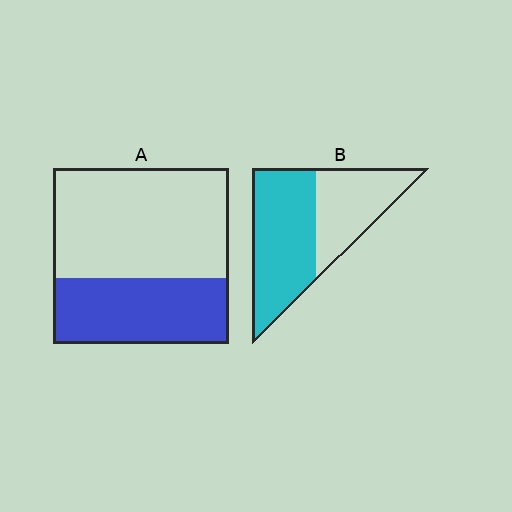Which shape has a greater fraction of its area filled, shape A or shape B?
Shape B.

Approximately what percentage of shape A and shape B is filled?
A is approximately 40% and B is approximately 60%.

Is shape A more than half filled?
No.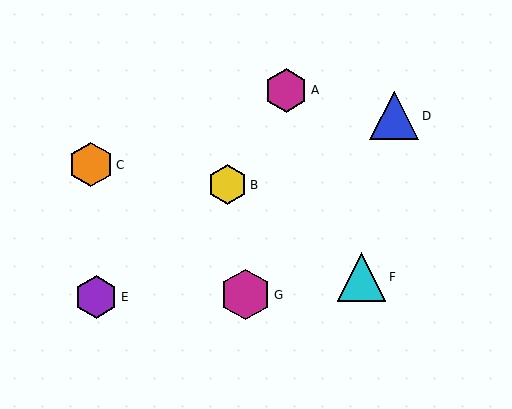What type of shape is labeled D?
Shape D is a blue triangle.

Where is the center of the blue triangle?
The center of the blue triangle is at (394, 116).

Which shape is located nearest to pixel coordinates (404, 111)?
The blue triangle (labeled D) at (394, 116) is nearest to that location.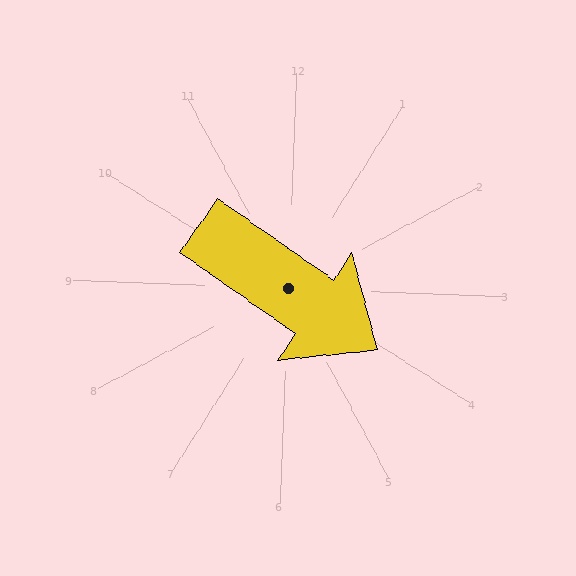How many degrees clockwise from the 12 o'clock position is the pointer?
Approximately 123 degrees.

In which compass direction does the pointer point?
Southeast.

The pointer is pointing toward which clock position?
Roughly 4 o'clock.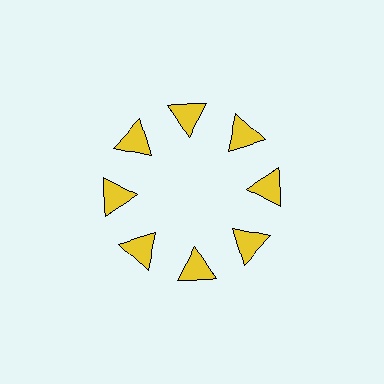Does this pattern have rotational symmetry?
Yes, this pattern has 8-fold rotational symmetry. It looks the same after rotating 45 degrees around the center.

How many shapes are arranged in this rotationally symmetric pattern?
There are 8 shapes, arranged in 8 groups of 1.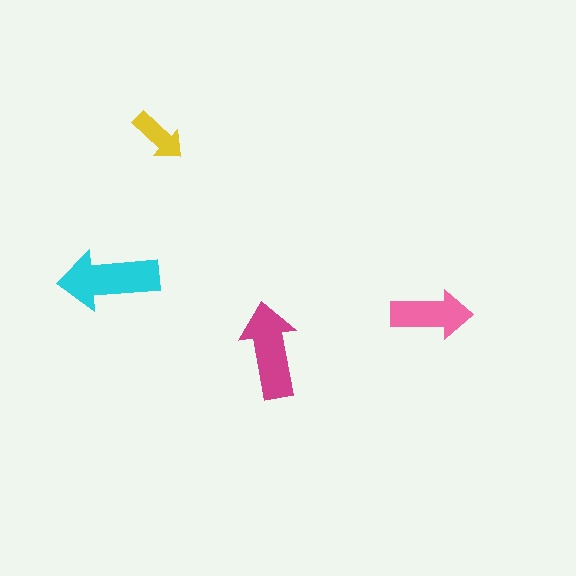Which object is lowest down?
The magenta arrow is bottommost.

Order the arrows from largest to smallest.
the cyan one, the magenta one, the pink one, the yellow one.